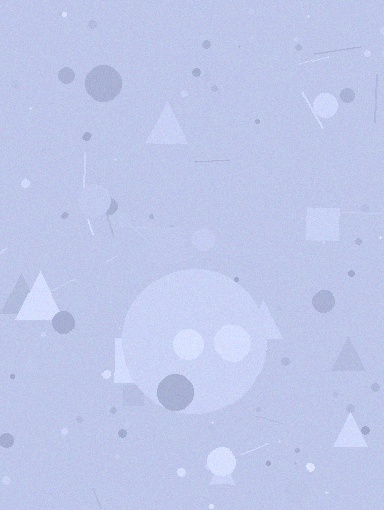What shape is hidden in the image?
A circle is hidden in the image.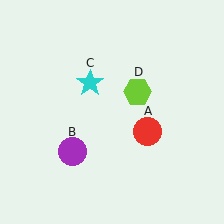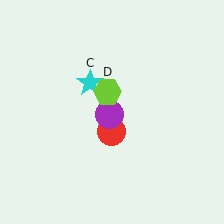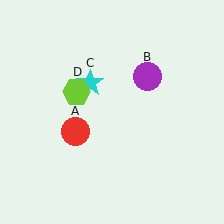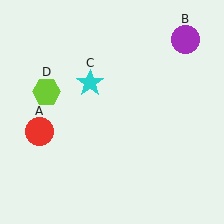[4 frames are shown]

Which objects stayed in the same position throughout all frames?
Cyan star (object C) remained stationary.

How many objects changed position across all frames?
3 objects changed position: red circle (object A), purple circle (object B), lime hexagon (object D).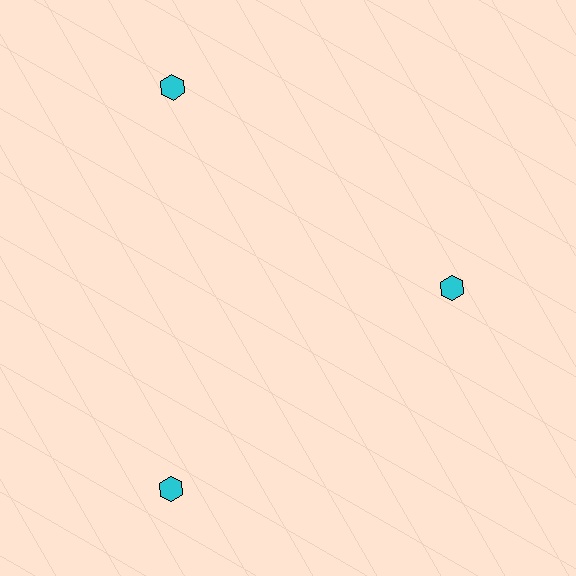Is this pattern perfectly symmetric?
No. The 3 cyan hexagons are arranged in a ring, but one element near the 3 o'clock position is pulled inward toward the center, breaking the 3-fold rotational symmetry.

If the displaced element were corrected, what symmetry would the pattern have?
It would have 3-fold rotational symmetry — the pattern would map onto itself every 120 degrees.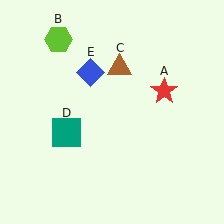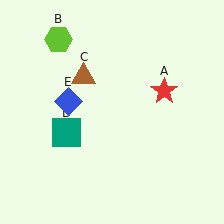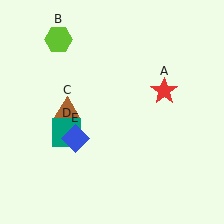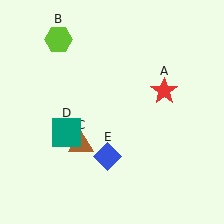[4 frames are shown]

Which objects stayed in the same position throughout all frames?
Red star (object A) and lime hexagon (object B) and teal square (object D) remained stationary.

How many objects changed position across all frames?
2 objects changed position: brown triangle (object C), blue diamond (object E).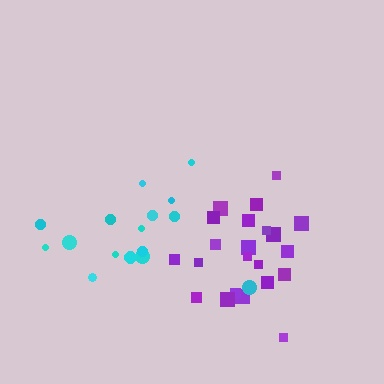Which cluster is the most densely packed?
Purple.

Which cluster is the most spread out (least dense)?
Cyan.